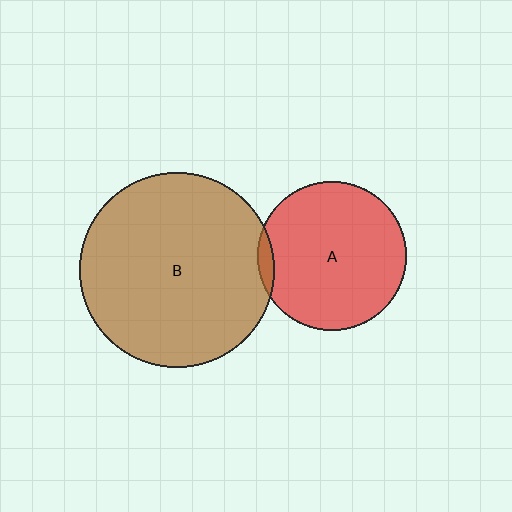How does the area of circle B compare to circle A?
Approximately 1.7 times.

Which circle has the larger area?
Circle B (brown).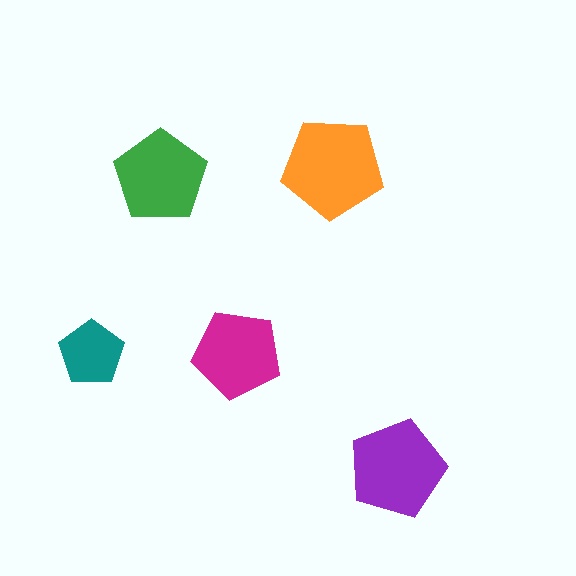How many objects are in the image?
There are 5 objects in the image.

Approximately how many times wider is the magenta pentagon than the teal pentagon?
About 1.5 times wider.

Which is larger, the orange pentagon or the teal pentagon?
The orange one.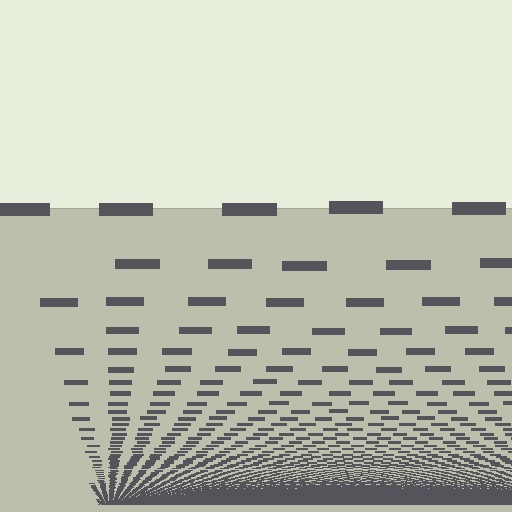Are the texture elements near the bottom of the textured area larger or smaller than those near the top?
Smaller. The gradient is inverted — elements near the bottom are smaller and denser.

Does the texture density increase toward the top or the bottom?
Density increases toward the bottom.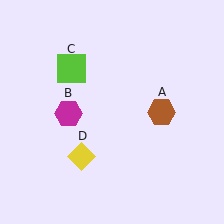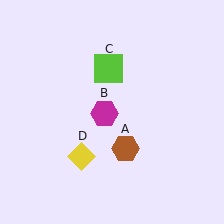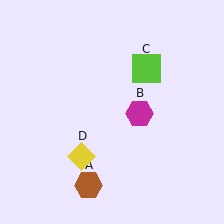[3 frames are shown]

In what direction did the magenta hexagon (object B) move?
The magenta hexagon (object B) moved right.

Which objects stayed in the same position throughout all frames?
Yellow diamond (object D) remained stationary.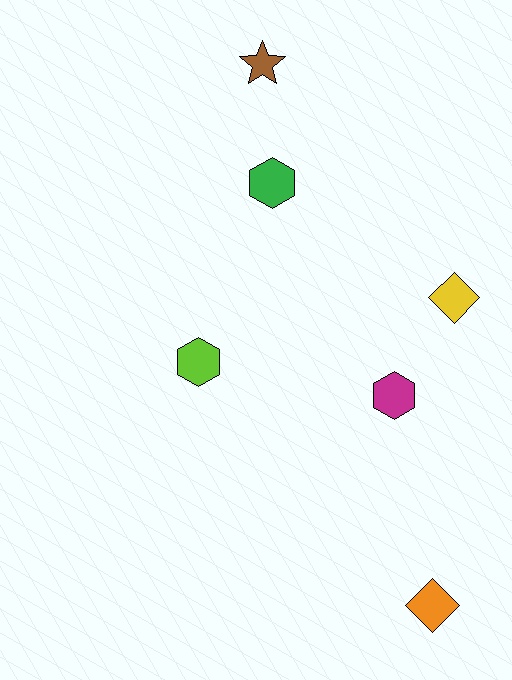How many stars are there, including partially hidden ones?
There is 1 star.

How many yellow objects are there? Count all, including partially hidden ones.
There is 1 yellow object.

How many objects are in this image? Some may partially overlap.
There are 6 objects.